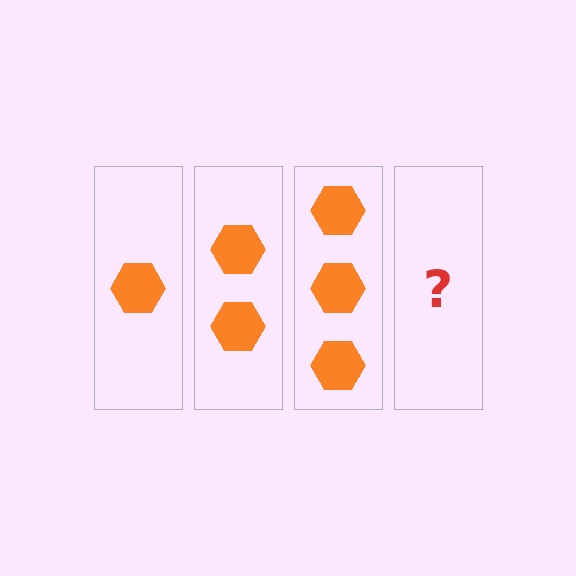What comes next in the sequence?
The next element should be 4 hexagons.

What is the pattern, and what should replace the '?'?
The pattern is that each step adds one more hexagon. The '?' should be 4 hexagons.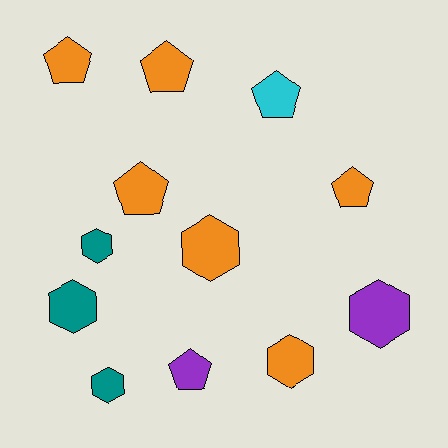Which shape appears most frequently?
Pentagon, with 6 objects.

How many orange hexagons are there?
There are 2 orange hexagons.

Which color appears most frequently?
Orange, with 6 objects.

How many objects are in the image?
There are 12 objects.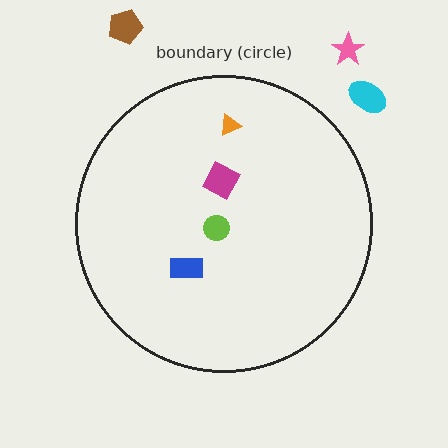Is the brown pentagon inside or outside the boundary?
Outside.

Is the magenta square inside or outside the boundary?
Inside.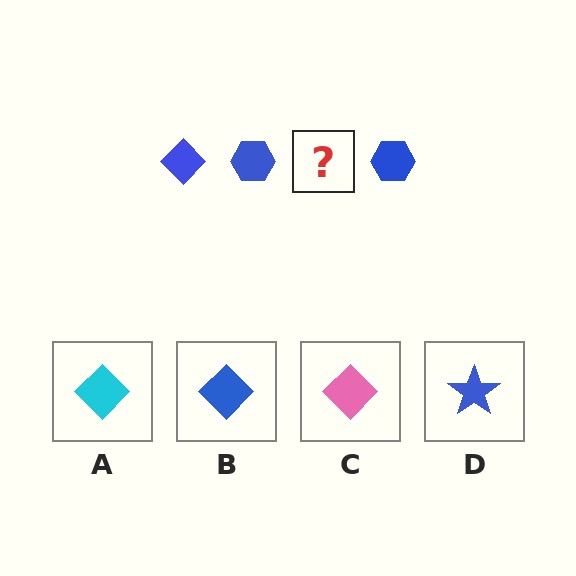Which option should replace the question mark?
Option B.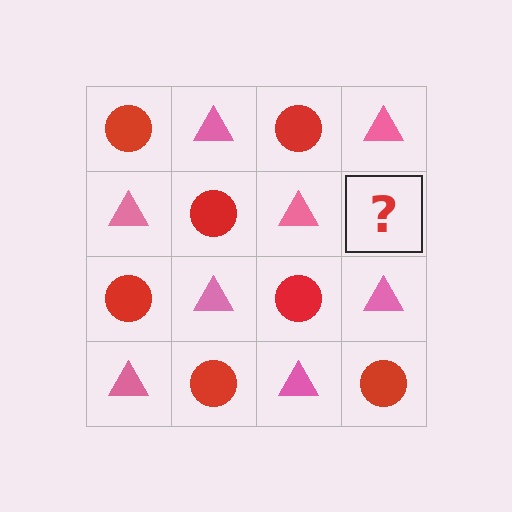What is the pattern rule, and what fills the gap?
The rule is that it alternates red circle and pink triangle in a checkerboard pattern. The gap should be filled with a red circle.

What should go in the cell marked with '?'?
The missing cell should contain a red circle.